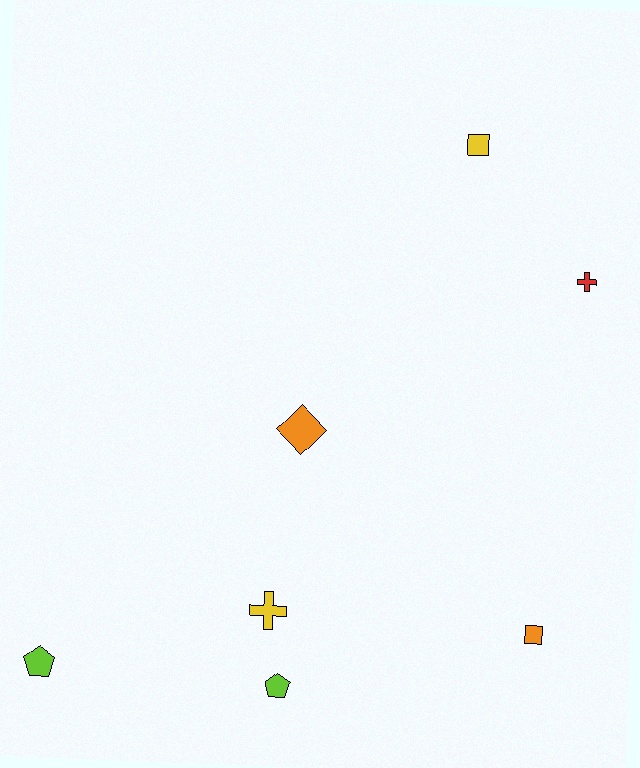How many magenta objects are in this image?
There are no magenta objects.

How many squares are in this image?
There are 2 squares.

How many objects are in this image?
There are 7 objects.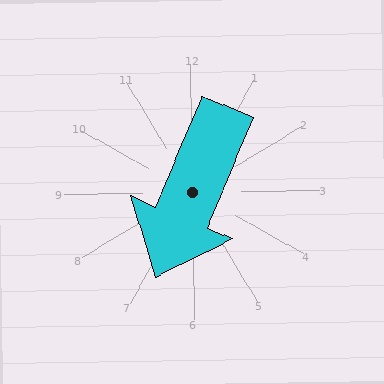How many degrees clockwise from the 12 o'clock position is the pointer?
Approximately 204 degrees.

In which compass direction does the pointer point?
Southwest.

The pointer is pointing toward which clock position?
Roughly 7 o'clock.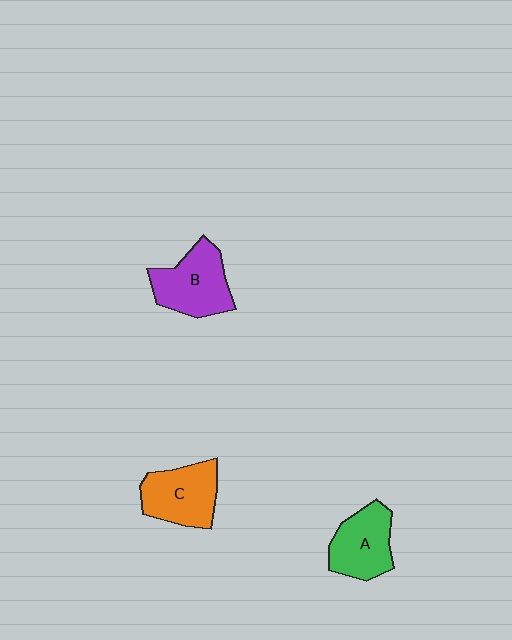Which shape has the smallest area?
Shape A (green).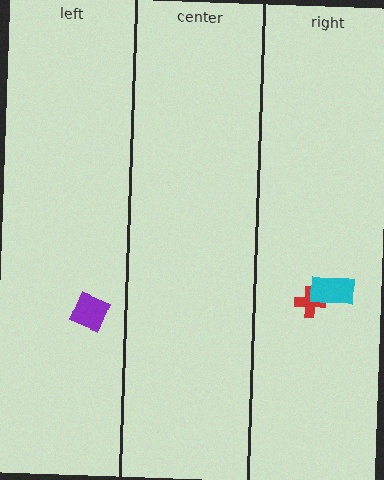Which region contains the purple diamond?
The left region.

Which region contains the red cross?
The right region.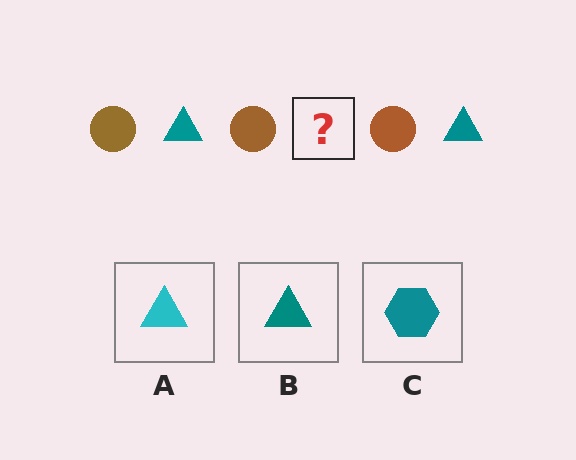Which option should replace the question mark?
Option B.